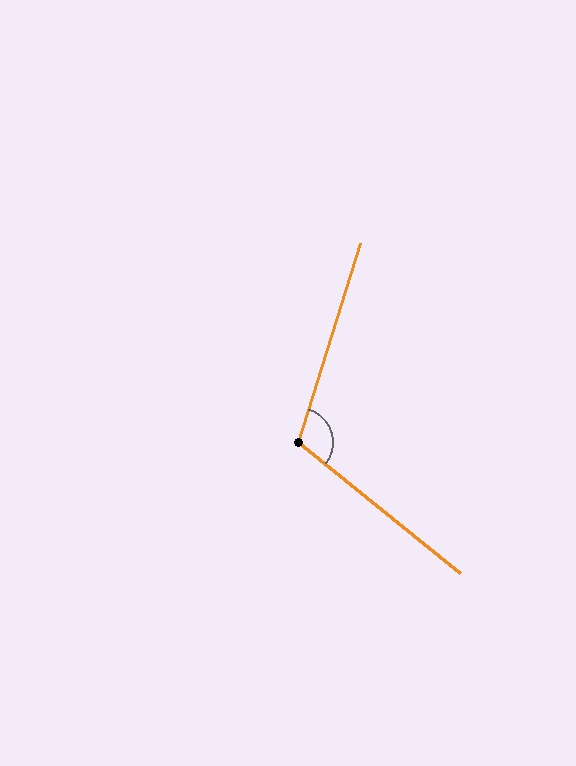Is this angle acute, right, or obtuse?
It is obtuse.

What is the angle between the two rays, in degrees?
Approximately 112 degrees.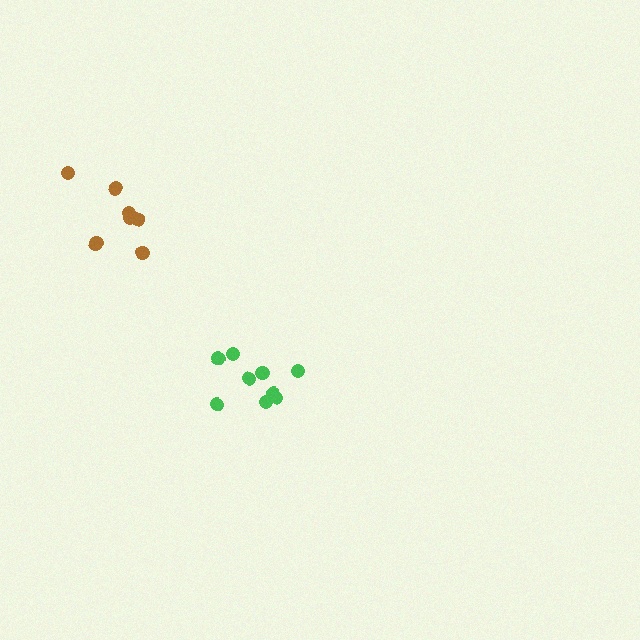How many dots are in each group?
Group 1: 7 dots, Group 2: 9 dots (16 total).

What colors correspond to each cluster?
The clusters are colored: brown, green.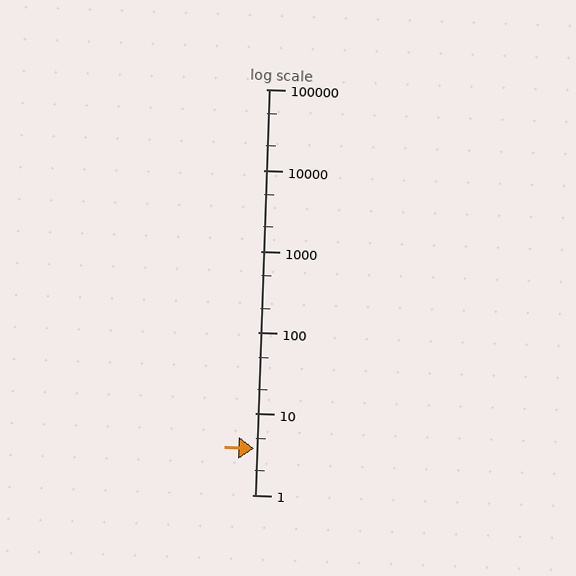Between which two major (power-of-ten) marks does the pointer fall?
The pointer is between 1 and 10.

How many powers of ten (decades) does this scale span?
The scale spans 5 decades, from 1 to 100000.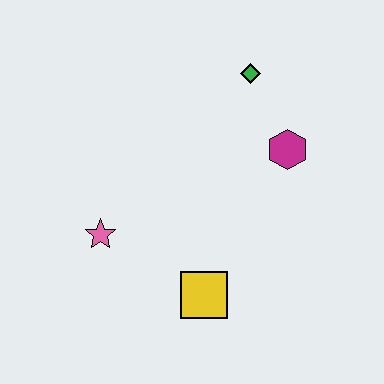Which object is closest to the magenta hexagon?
The green diamond is closest to the magenta hexagon.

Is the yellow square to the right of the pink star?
Yes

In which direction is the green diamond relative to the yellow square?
The green diamond is above the yellow square.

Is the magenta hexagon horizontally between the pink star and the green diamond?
No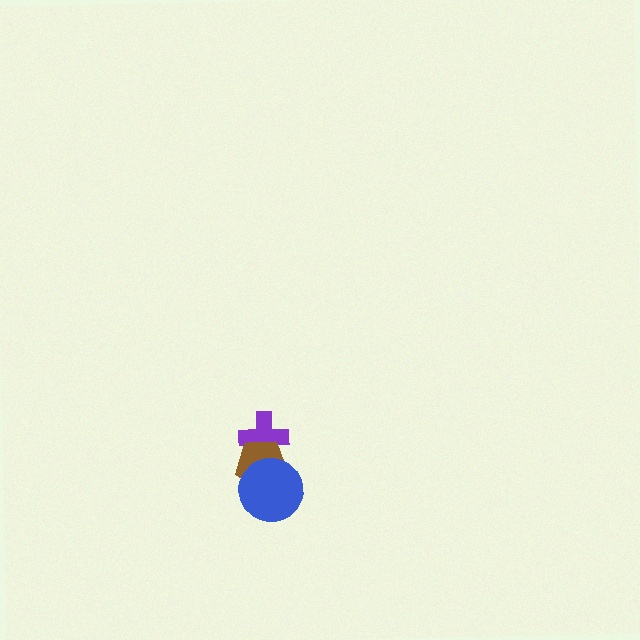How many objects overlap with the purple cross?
1 object overlaps with the purple cross.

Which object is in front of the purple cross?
The brown pentagon is in front of the purple cross.